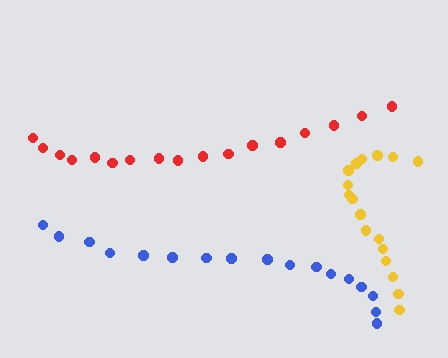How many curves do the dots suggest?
There are 3 distinct paths.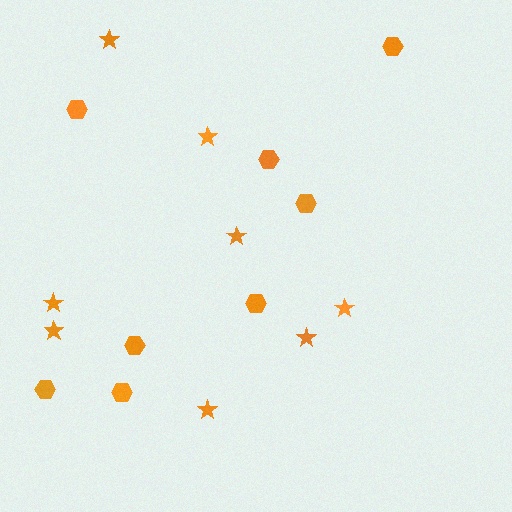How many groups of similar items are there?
There are 2 groups: one group of hexagons (8) and one group of stars (8).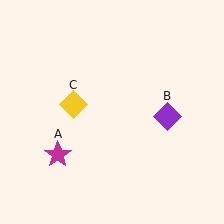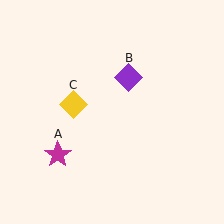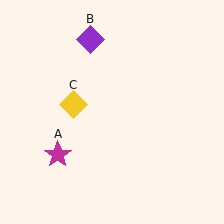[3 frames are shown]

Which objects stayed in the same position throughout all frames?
Magenta star (object A) and yellow diamond (object C) remained stationary.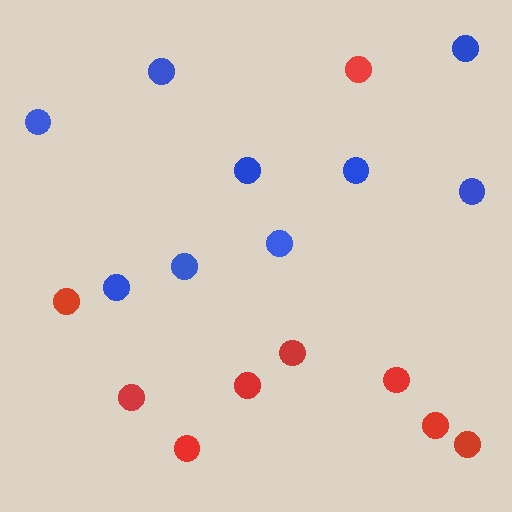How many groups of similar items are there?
There are 2 groups: one group of red circles (9) and one group of blue circles (9).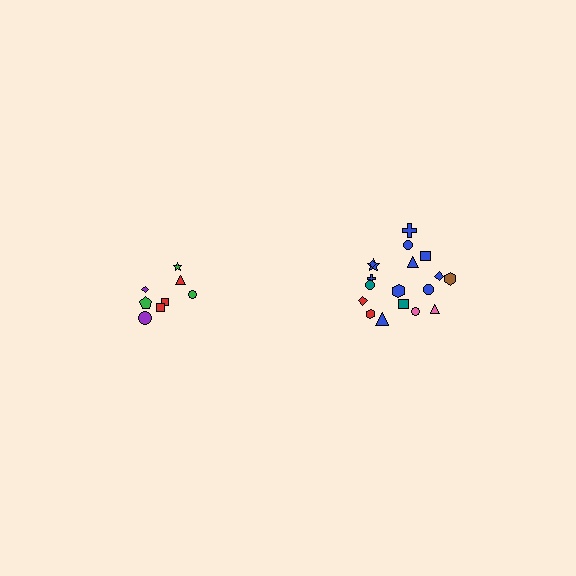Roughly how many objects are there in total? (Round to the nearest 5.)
Roughly 25 objects in total.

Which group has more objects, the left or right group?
The right group.